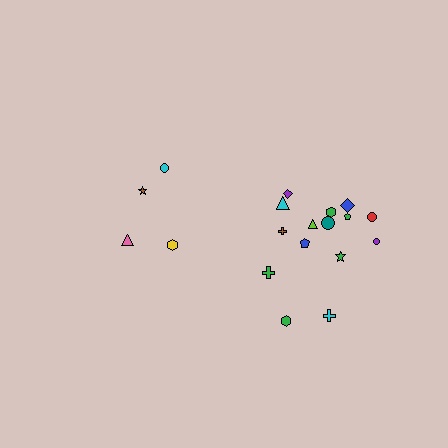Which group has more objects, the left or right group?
The right group.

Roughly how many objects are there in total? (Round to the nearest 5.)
Roughly 20 objects in total.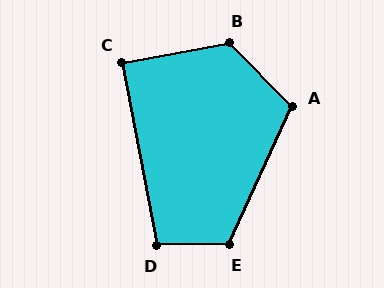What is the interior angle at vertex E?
Approximately 115 degrees (obtuse).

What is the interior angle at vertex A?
Approximately 110 degrees (obtuse).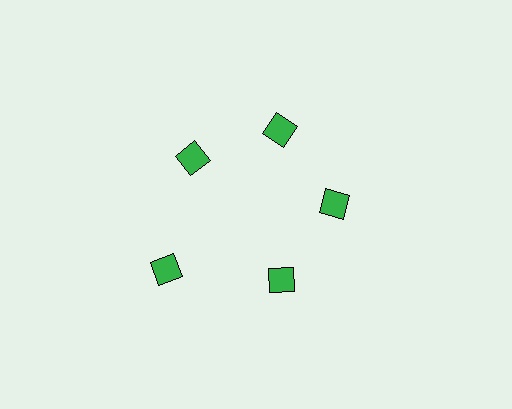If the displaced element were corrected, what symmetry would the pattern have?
It would have 5-fold rotational symmetry — the pattern would map onto itself every 72 degrees.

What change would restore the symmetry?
The symmetry would be restored by moving it inward, back onto the ring so that all 5 diamonds sit at equal angles and equal distance from the center.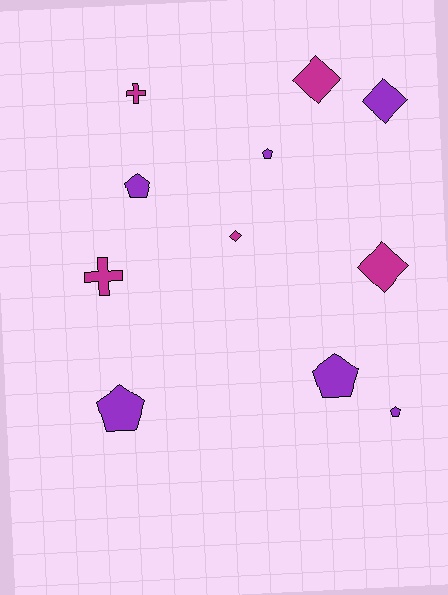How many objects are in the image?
There are 11 objects.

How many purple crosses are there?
There are no purple crosses.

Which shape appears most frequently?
Pentagon, with 5 objects.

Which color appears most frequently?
Purple, with 6 objects.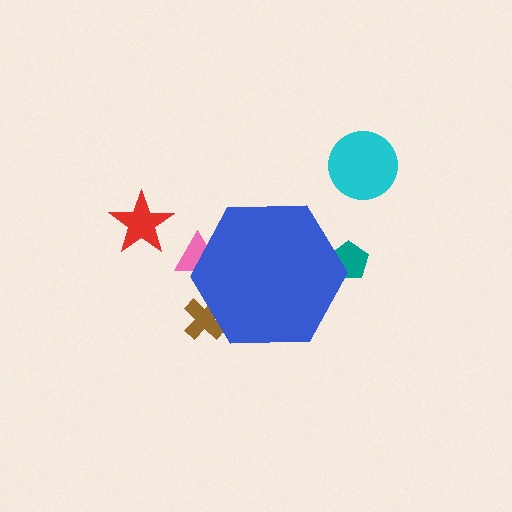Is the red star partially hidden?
No, the red star is fully visible.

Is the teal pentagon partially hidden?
Yes, the teal pentagon is partially hidden behind the blue hexagon.